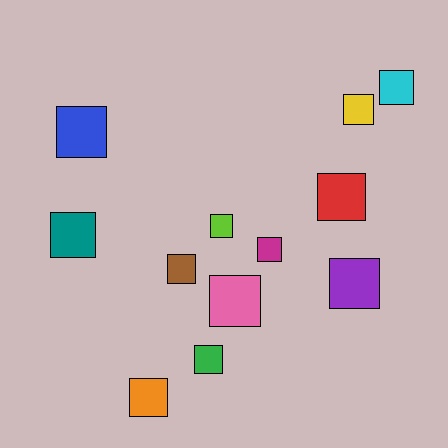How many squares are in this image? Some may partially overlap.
There are 12 squares.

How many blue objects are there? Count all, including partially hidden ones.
There is 1 blue object.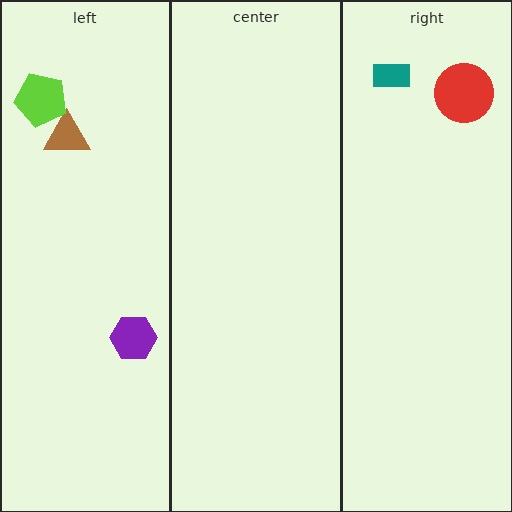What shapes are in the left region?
The purple hexagon, the brown triangle, the lime pentagon.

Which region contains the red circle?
The right region.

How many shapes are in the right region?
2.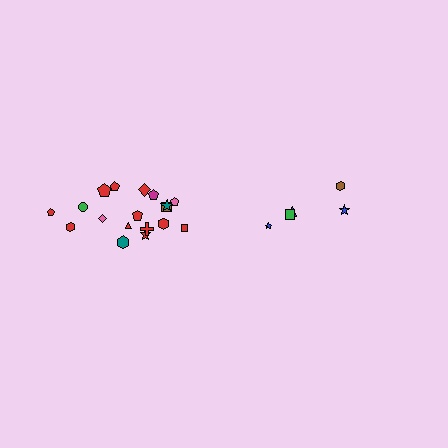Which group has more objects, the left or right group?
The left group.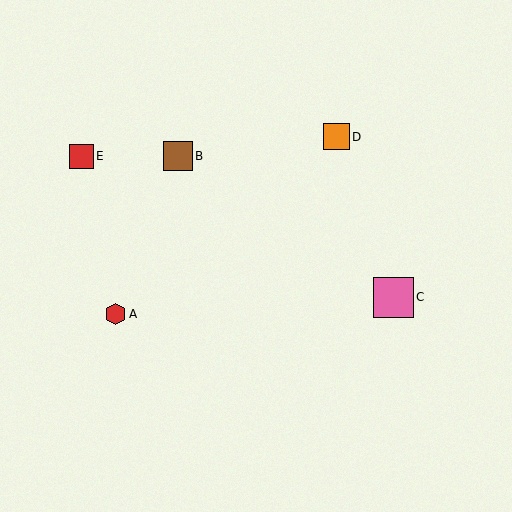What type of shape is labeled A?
Shape A is a red hexagon.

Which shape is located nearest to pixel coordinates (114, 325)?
The red hexagon (labeled A) at (116, 314) is nearest to that location.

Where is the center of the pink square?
The center of the pink square is at (393, 297).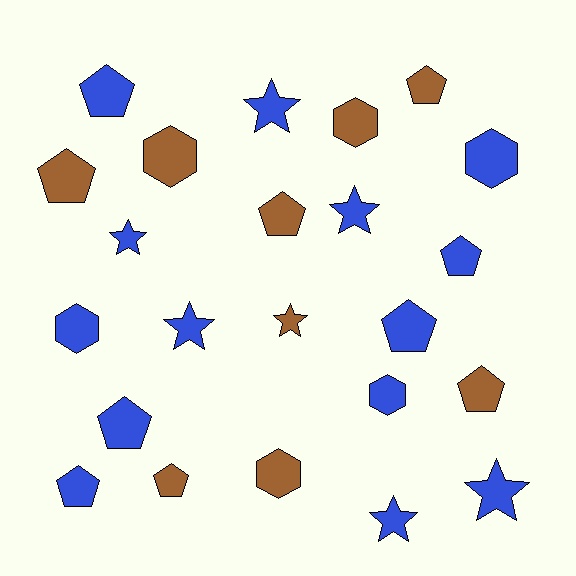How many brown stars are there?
There is 1 brown star.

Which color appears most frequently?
Blue, with 14 objects.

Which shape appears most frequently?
Pentagon, with 10 objects.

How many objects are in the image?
There are 23 objects.